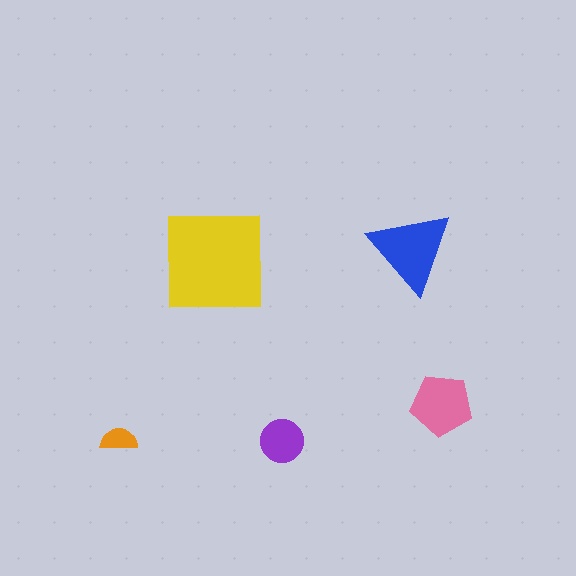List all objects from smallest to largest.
The orange semicircle, the purple circle, the pink pentagon, the blue triangle, the yellow square.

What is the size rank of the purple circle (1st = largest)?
4th.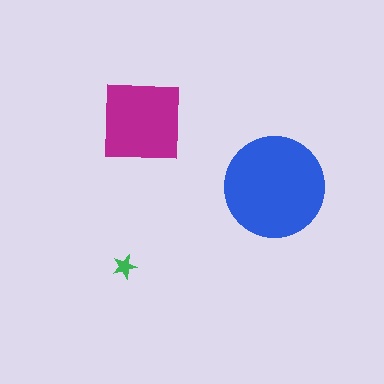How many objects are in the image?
There are 3 objects in the image.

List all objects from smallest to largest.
The green star, the magenta square, the blue circle.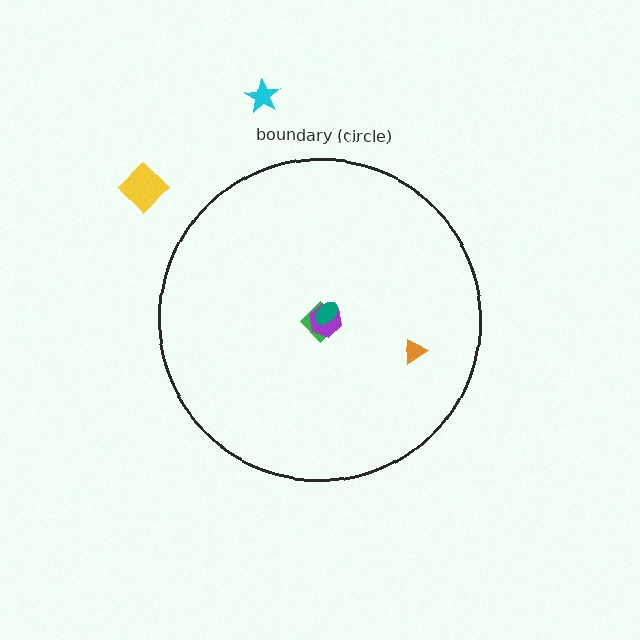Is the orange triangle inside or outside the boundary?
Inside.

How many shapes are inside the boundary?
4 inside, 2 outside.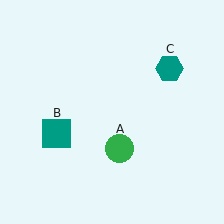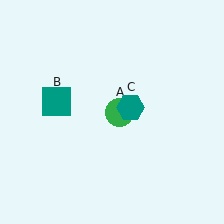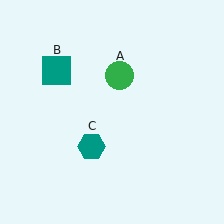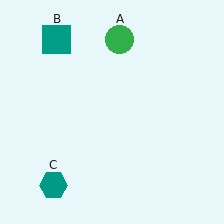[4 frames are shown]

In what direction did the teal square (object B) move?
The teal square (object B) moved up.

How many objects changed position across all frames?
3 objects changed position: green circle (object A), teal square (object B), teal hexagon (object C).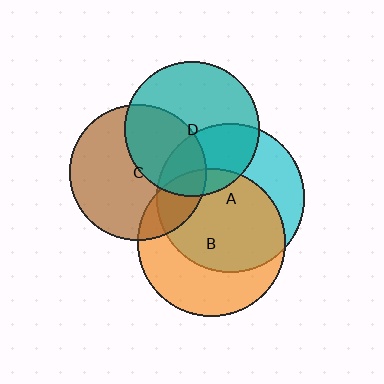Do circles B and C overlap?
Yes.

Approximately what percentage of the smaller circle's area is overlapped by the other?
Approximately 20%.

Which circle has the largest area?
Circle A (cyan).